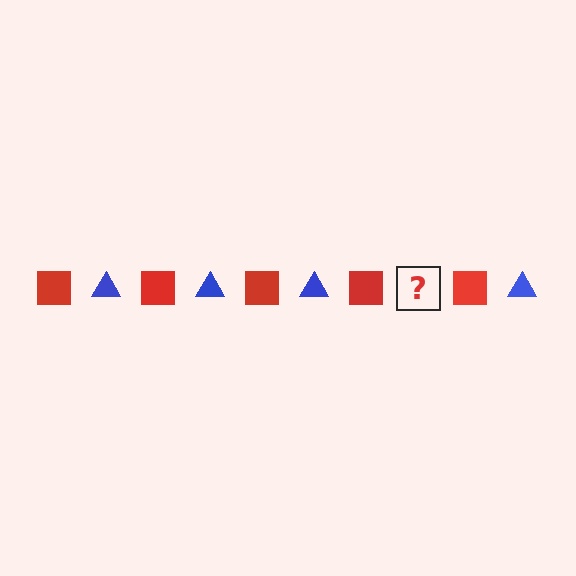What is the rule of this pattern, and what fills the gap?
The rule is that the pattern alternates between red square and blue triangle. The gap should be filled with a blue triangle.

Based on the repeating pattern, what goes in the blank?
The blank should be a blue triangle.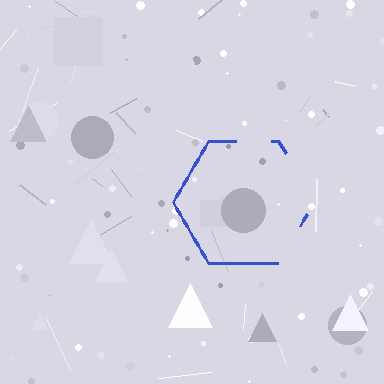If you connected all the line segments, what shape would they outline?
They would outline a hexagon.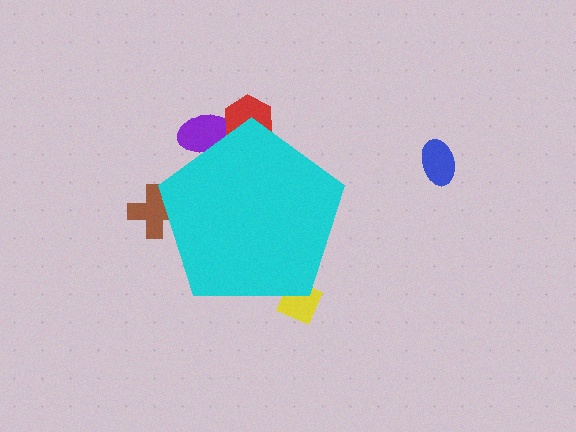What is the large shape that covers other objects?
A cyan pentagon.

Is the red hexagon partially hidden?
Yes, the red hexagon is partially hidden behind the cyan pentagon.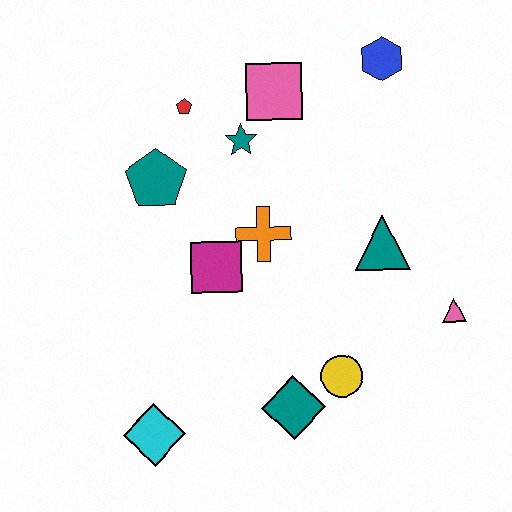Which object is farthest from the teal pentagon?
The pink triangle is farthest from the teal pentagon.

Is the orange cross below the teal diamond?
No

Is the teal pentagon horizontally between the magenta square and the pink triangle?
No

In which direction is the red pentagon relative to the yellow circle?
The red pentagon is above the yellow circle.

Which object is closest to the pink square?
The teal star is closest to the pink square.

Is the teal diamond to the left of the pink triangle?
Yes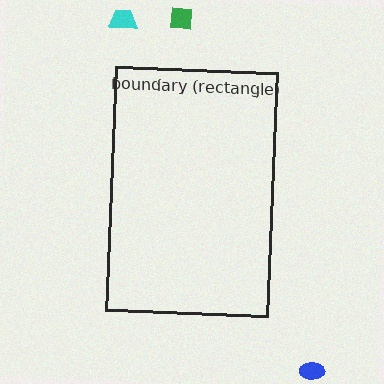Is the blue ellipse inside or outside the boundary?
Outside.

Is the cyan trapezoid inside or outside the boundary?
Outside.